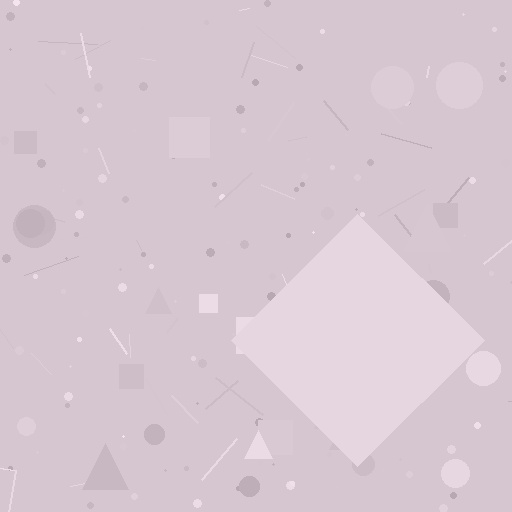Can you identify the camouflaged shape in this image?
The camouflaged shape is a diamond.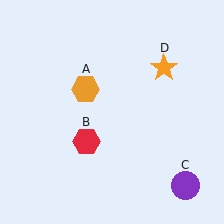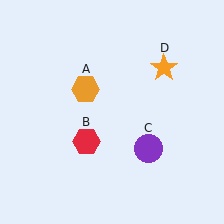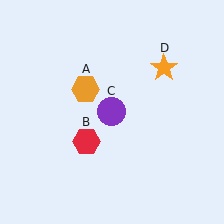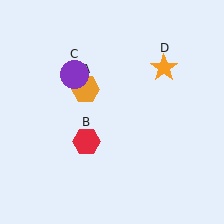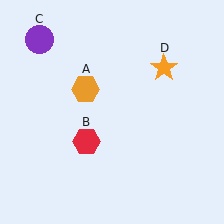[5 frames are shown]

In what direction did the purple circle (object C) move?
The purple circle (object C) moved up and to the left.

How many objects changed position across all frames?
1 object changed position: purple circle (object C).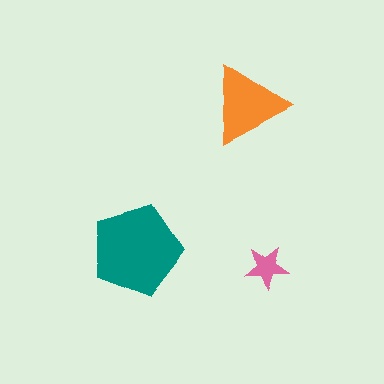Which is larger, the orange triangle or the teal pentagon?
The teal pentagon.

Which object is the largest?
The teal pentagon.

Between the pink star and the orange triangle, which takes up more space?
The orange triangle.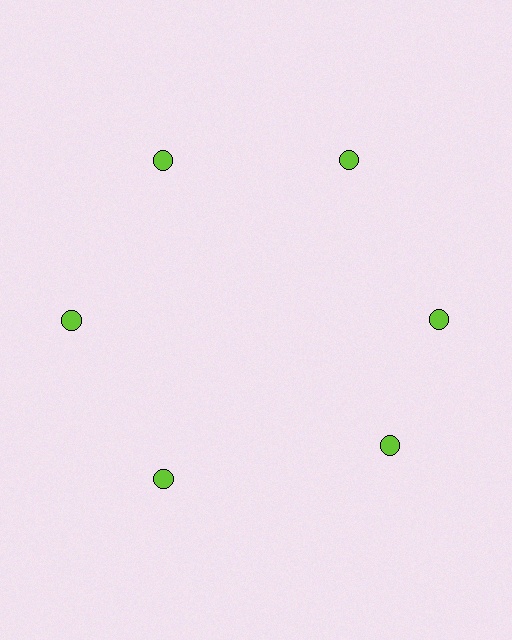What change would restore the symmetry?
The symmetry would be restored by rotating it back into even spacing with its neighbors so that all 6 circles sit at equal angles and equal distance from the center.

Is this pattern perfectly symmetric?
No. The 6 lime circles are arranged in a ring, but one element near the 5 o'clock position is rotated out of alignment along the ring, breaking the 6-fold rotational symmetry.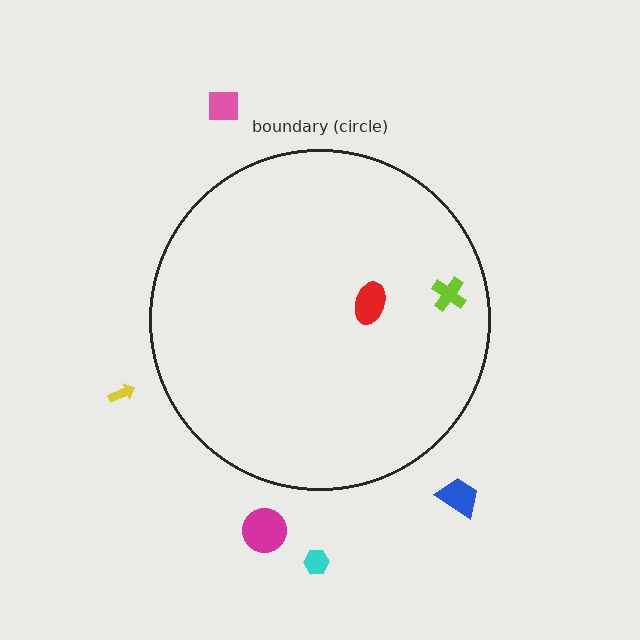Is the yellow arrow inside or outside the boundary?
Outside.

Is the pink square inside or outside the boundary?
Outside.